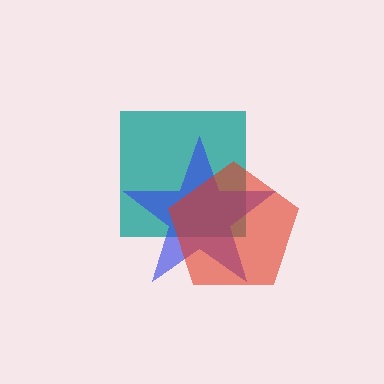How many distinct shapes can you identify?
There are 3 distinct shapes: a teal square, a blue star, a red pentagon.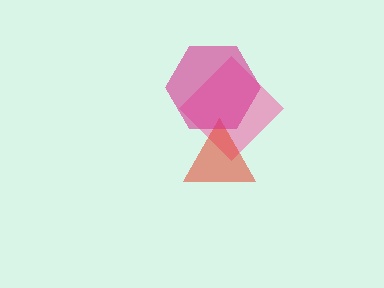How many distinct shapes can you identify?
There are 3 distinct shapes: a pink diamond, a red triangle, a magenta hexagon.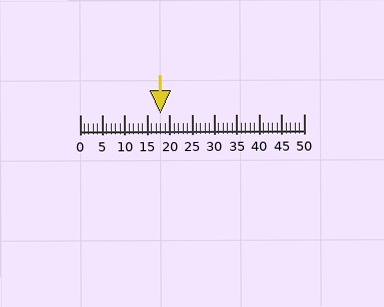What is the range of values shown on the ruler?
The ruler shows values from 0 to 50.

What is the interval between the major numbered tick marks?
The major tick marks are spaced 5 units apart.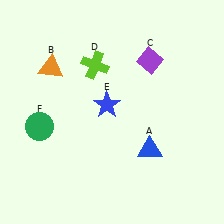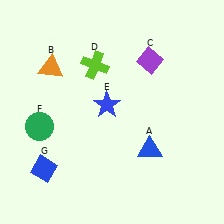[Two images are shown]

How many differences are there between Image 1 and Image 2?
There is 1 difference between the two images.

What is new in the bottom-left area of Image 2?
A blue diamond (G) was added in the bottom-left area of Image 2.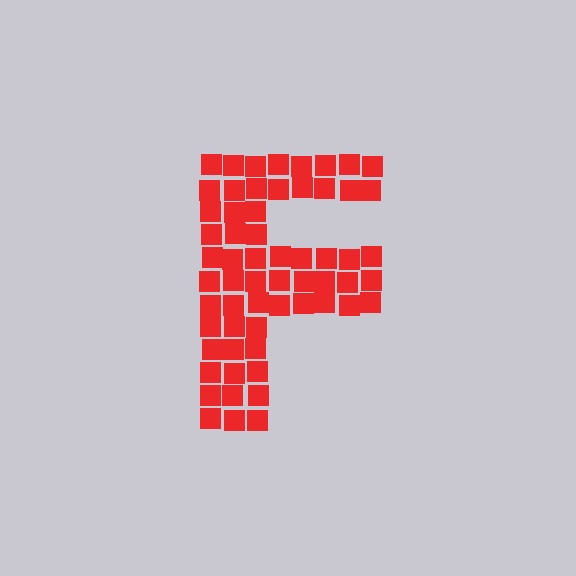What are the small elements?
The small elements are squares.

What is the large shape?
The large shape is the letter F.